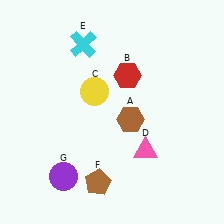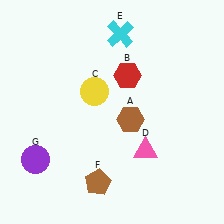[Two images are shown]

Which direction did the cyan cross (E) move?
The cyan cross (E) moved right.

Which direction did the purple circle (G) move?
The purple circle (G) moved left.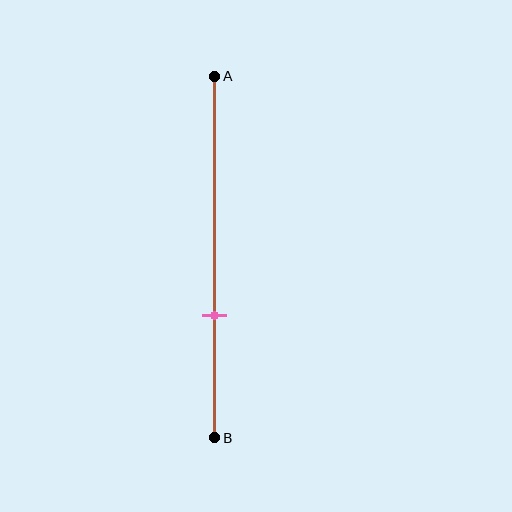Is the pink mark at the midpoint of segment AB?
No, the mark is at about 65% from A, not at the 50% midpoint.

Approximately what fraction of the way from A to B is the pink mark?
The pink mark is approximately 65% of the way from A to B.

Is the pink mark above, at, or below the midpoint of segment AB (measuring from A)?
The pink mark is below the midpoint of segment AB.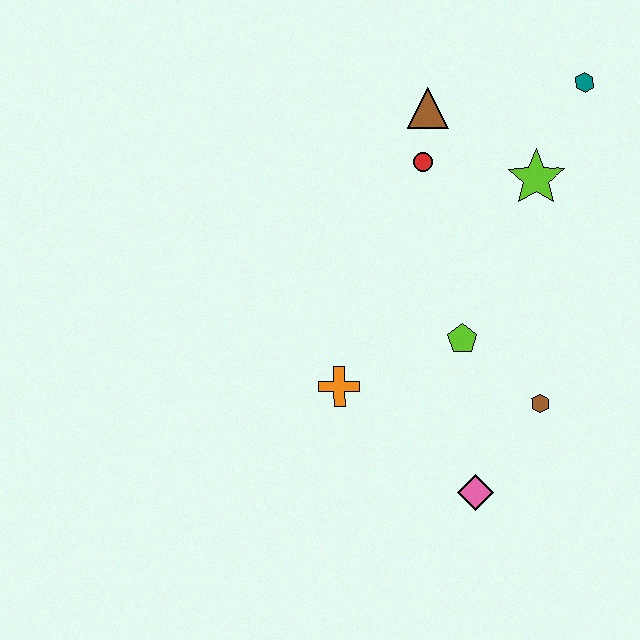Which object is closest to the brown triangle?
The red circle is closest to the brown triangle.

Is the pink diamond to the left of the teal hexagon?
Yes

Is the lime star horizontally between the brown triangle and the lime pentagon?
No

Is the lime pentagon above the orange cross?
Yes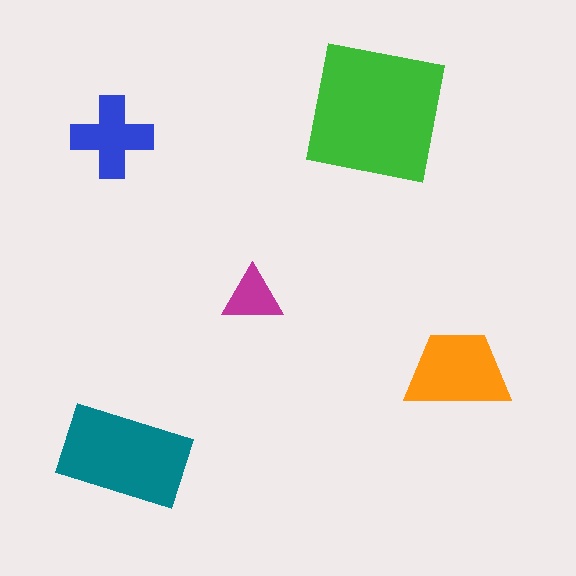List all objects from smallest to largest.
The magenta triangle, the blue cross, the orange trapezoid, the teal rectangle, the green square.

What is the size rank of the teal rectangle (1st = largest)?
2nd.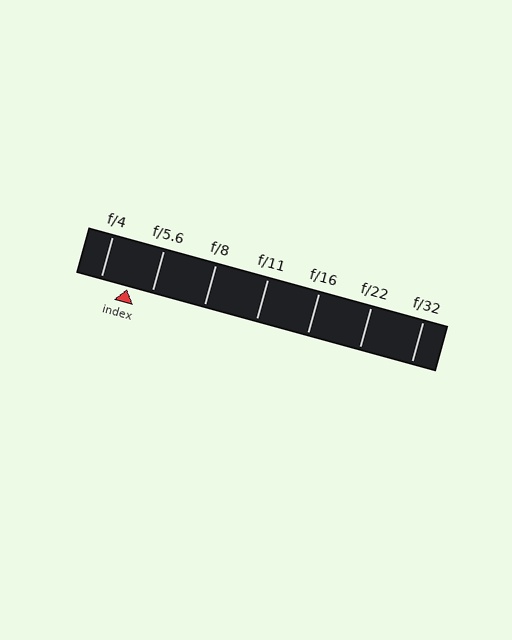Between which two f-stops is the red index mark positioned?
The index mark is between f/4 and f/5.6.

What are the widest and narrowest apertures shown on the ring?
The widest aperture shown is f/4 and the narrowest is f/32.